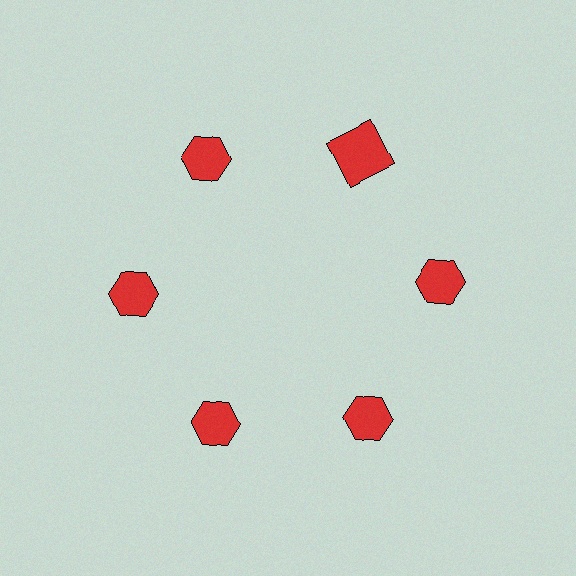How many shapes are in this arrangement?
There are 6 shapes arranged in a ring pattern.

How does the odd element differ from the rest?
It has a different shape: square instead of hexagon.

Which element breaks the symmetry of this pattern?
The red square at roughly the 1 o'clock position breaks the symmetry. All other shapes are red hexagons.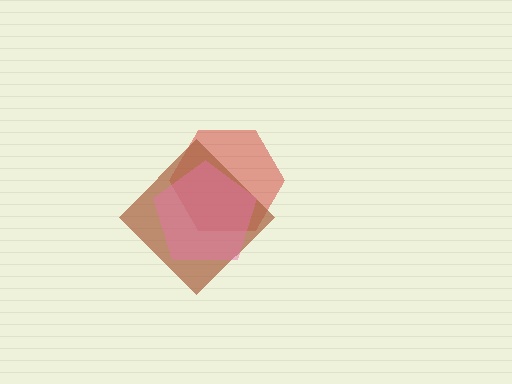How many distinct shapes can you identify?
There are 3 distinct shapes: a red hexagon, a brown diamond, a pink pentagon.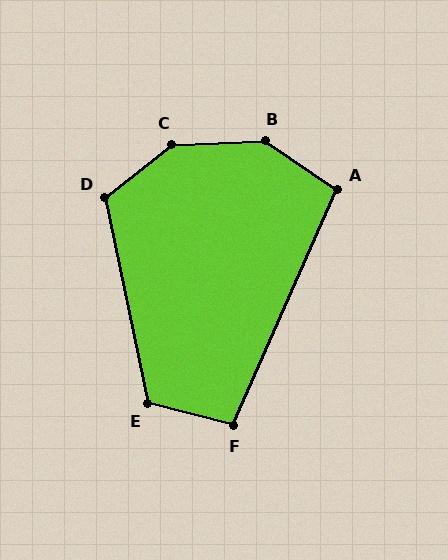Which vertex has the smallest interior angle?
F, at approximately 100 degrees.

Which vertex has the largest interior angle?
C, at approximately 144 degrees.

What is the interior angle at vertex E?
Approximately 116 degrees (obtuse).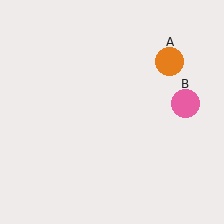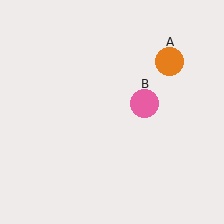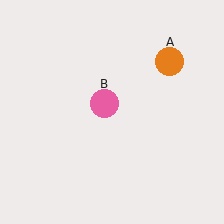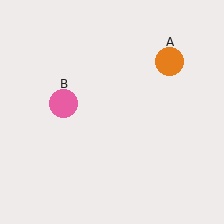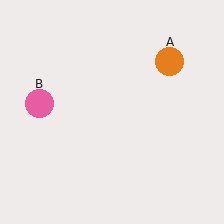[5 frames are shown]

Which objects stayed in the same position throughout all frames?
Orange circle (object A) remained stationary.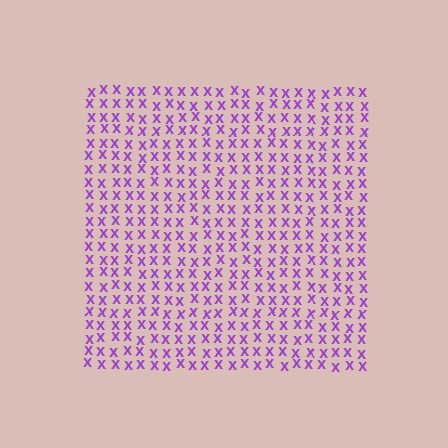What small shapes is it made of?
It is made of small letter X's.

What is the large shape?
The large shape is a square.